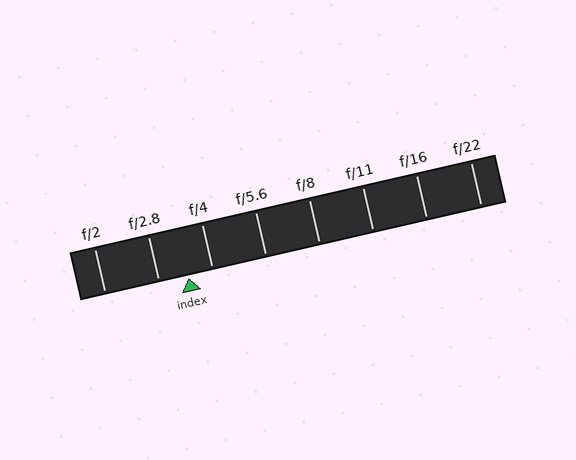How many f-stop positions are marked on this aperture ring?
There are 8 f-stop positions marked.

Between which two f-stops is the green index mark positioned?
The index mark is between f/2.8 and f/4.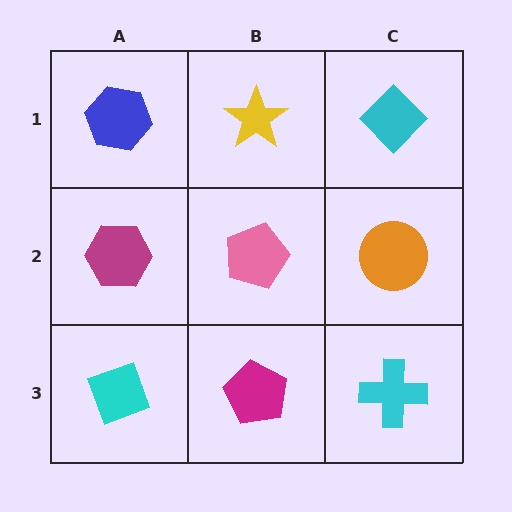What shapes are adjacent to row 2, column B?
A yellow star (row 1, column B), a magenta pentagon (row 3, column B), a magenta hexagon (row 2, column A), an orange circle (row 2, column C).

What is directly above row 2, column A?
A blue hexagon.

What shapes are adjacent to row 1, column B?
A pink pentagon (row 2, column B), a blue hexagon (row 1, column A), a cyan diamond (row 1, column C).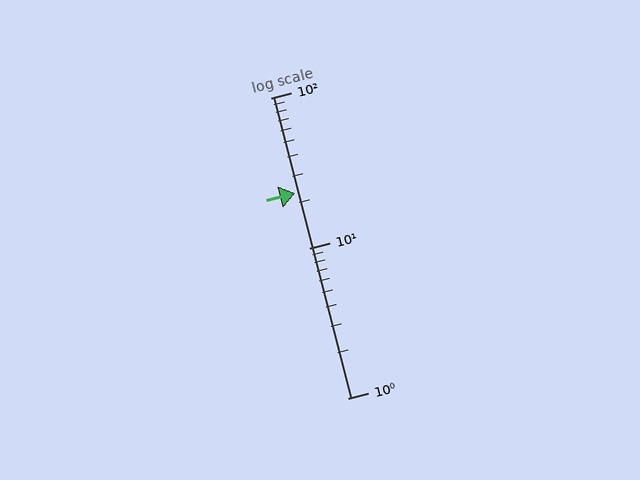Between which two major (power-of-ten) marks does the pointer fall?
The pointer is between 10 and 100.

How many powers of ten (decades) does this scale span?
The scale spans 2 decades, from 1 to 100.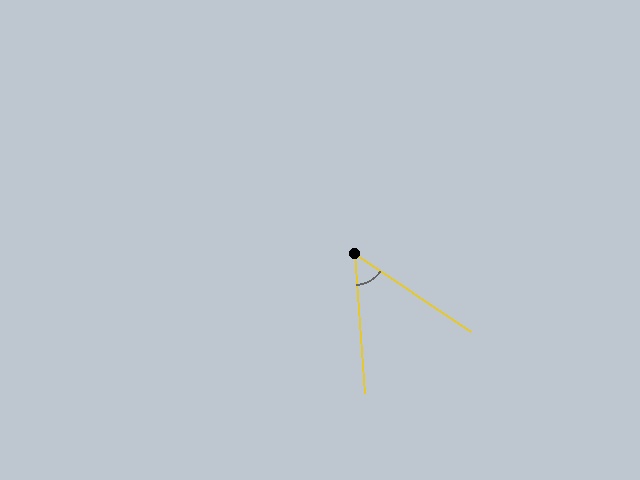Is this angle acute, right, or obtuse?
It is acute.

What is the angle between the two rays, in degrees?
Approximately 52 degrees.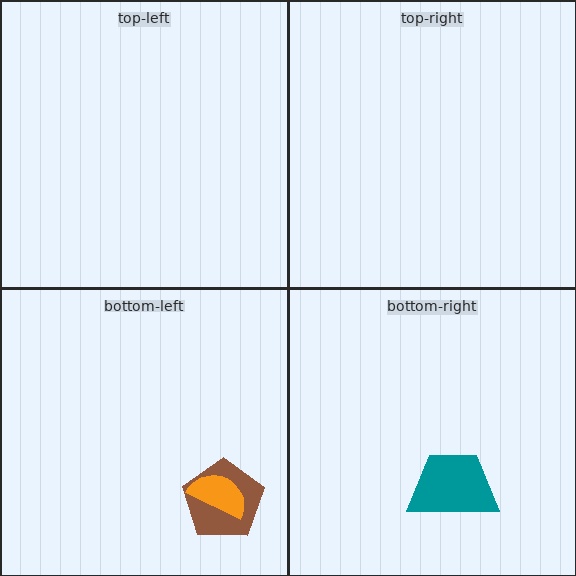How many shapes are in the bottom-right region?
1.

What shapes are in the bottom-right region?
The teal trapezoid.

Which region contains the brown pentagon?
The bottom-left region.